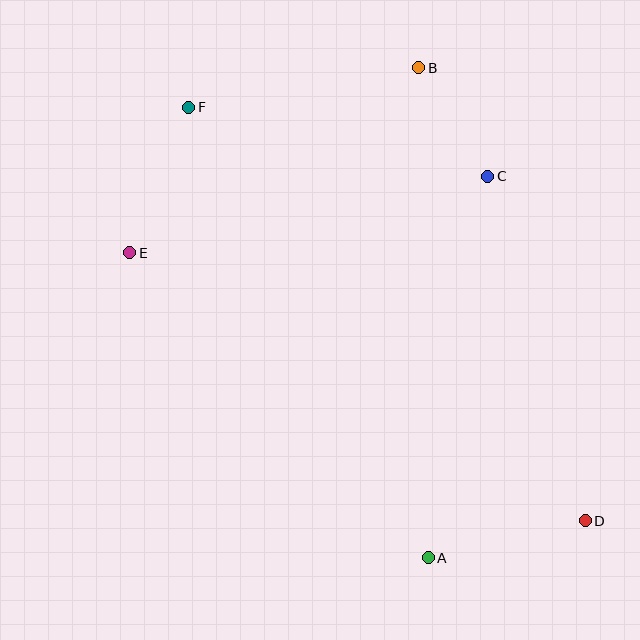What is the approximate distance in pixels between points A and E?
The distance between A and E is approximately 427 pixels.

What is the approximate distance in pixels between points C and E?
The distance between C and E is approximately 366 pixels.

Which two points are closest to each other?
Points B and C are closest to each other.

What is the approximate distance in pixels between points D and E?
The distance between D and E is approximately 528 pixels.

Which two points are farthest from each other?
Points D and F are farthest from each other.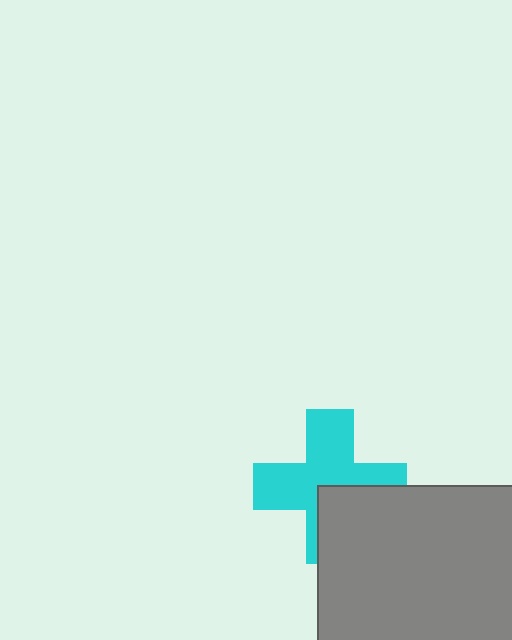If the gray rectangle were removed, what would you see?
You would see the complete cyan cross.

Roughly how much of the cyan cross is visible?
Most of it is visible (roughly 67%).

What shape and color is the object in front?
The object in front is a gray rectangle.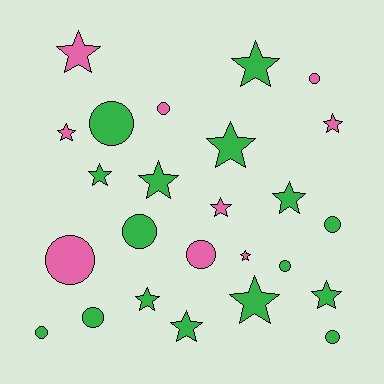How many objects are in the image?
There are 25 objects.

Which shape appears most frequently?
Star, with 14 objects.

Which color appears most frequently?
Green, with 16 objects.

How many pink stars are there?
There are 5 pink stars.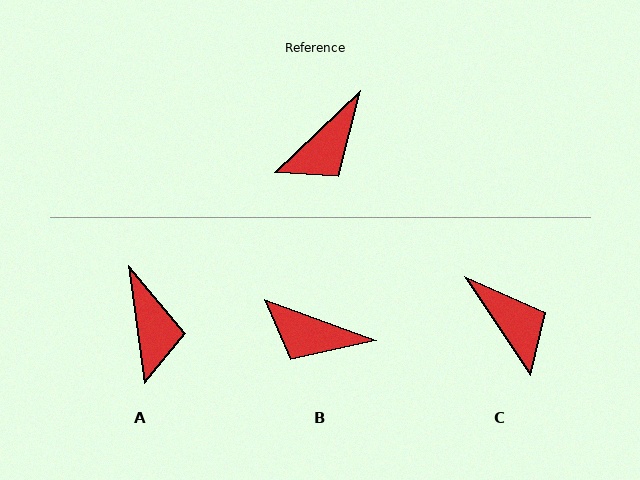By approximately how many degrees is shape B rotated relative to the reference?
Approximately 63 degrees clockwise.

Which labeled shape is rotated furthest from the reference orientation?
C, about 81 degrees away.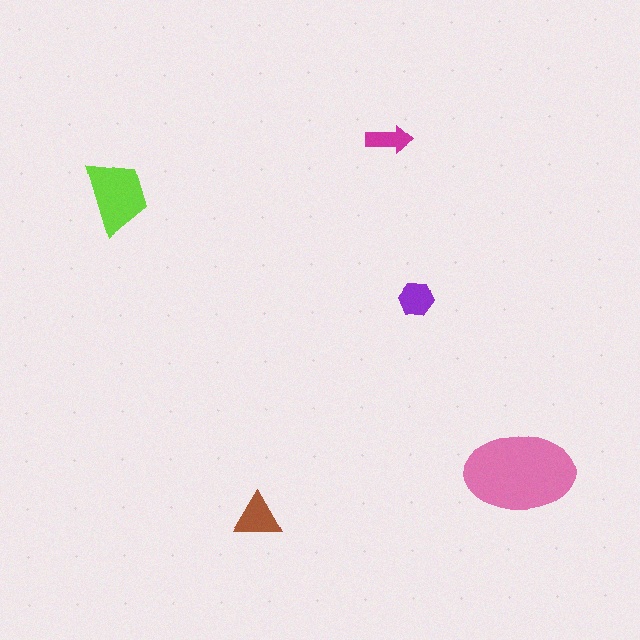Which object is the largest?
The pink ellipse.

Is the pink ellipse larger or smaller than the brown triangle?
Larger.